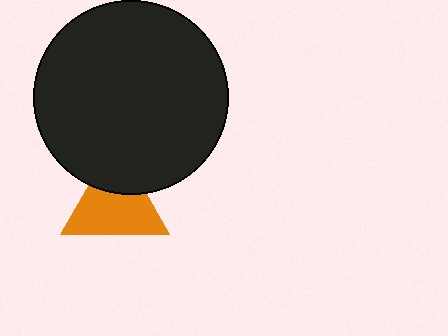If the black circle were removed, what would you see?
You would see the complete orange triangle.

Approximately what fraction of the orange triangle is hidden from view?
Roughly 31% of the orange triangle is hidden behind the black circle.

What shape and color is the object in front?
The object in front is a black circle.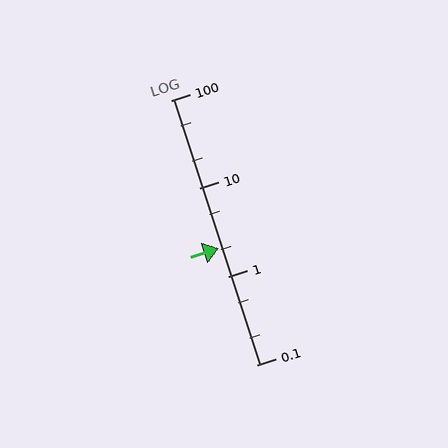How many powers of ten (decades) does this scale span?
The scale spans 3 decades, from 0.1 to 100.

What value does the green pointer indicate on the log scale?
The pointer indicates approximately 2.1.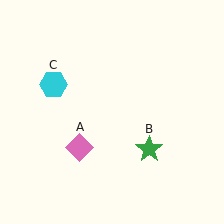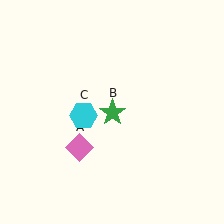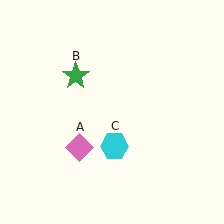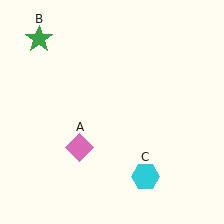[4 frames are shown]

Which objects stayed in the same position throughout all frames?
Pink diamond (object A) remained stationary.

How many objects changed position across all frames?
2 objects changed position: green star (object B), cyan hexagon (object C).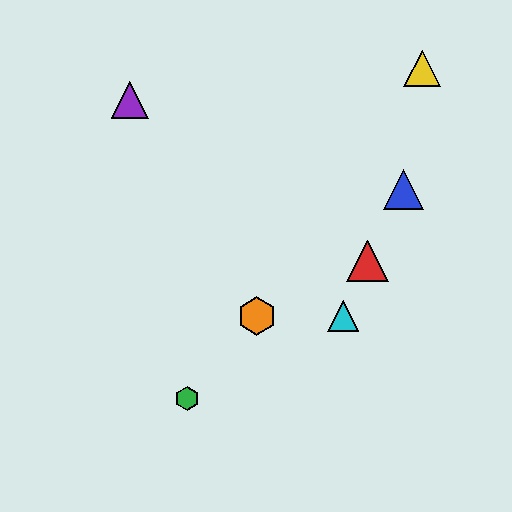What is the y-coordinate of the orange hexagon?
The orange hexagon is at y≈316.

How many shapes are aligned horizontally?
2 shapes (the orange hexagon, the cyan triangle) are aligned horizontally.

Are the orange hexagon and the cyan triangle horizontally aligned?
Yes, both are at y≈316.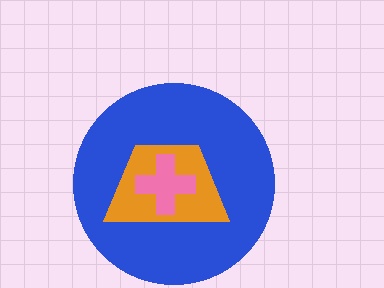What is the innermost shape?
The pink cross.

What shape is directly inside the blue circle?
The orange trapezoid.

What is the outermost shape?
The blue circle.